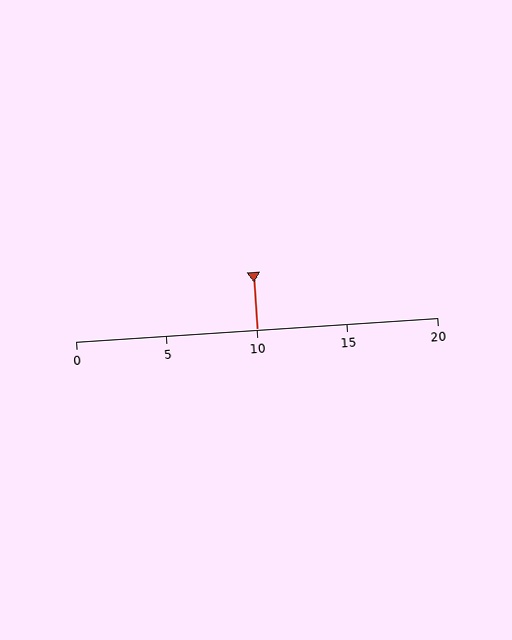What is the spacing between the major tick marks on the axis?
The major ticks are spaced 5 apart.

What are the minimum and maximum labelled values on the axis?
The axis runs from 0 to 20.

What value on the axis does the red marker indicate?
The marker indicates approximately 10.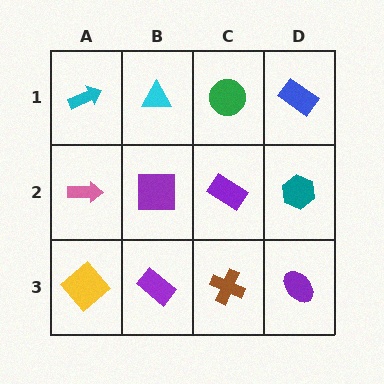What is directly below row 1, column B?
A purple square.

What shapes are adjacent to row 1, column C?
A purple rectangle (row 2, column C), a cyan triangle (row 1, column B), a blue rectangle (row 1, column D).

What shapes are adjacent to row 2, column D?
A blue rectangle (row 1, column D), a purple ellipse (row 3, column D), a purple rectangle (row 2, column C).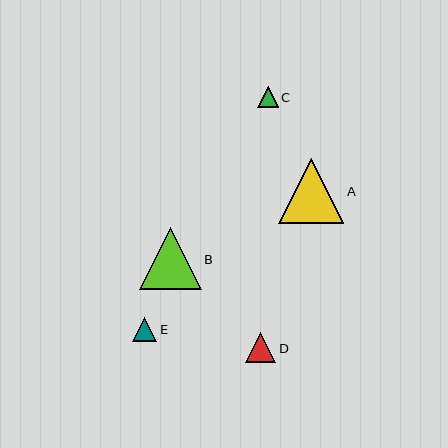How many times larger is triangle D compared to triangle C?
Triangle D is approximately 1.5 times the size of triangle C.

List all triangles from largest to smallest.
From largest to smallest: A, B, D, E, C.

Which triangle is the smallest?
Triangle C is the smallest with a size of approximately 20 pixels.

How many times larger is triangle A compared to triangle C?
Triangle A is approximately 3.2 times the size of triangle C.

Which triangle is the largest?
Triangle A is the largest with a size of approximately 65 pixels.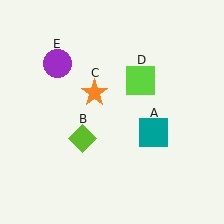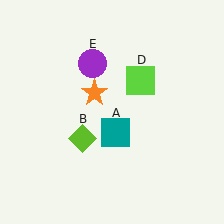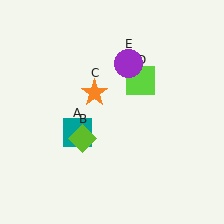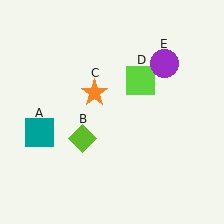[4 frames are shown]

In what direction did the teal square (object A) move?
The teal square (object A) moved left.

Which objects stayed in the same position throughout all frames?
Lime diamond (object B) and orange star (object C) and lime square (object D) remained stationary.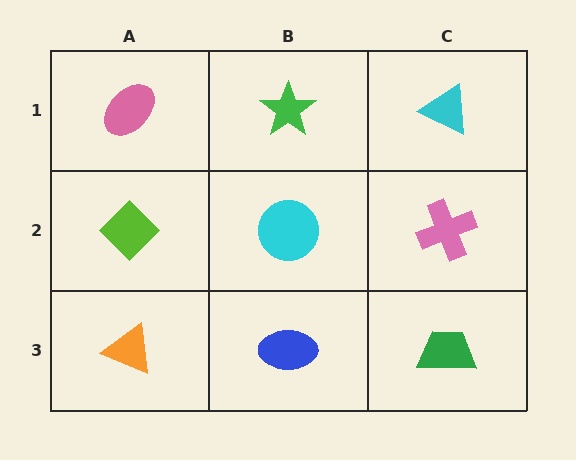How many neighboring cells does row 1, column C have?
2.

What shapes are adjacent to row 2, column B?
A green star (row 1, column B), a blue ellipse (row 3, column B), a lime diamond (row 2, column A), a pink cross (row 2, column C).